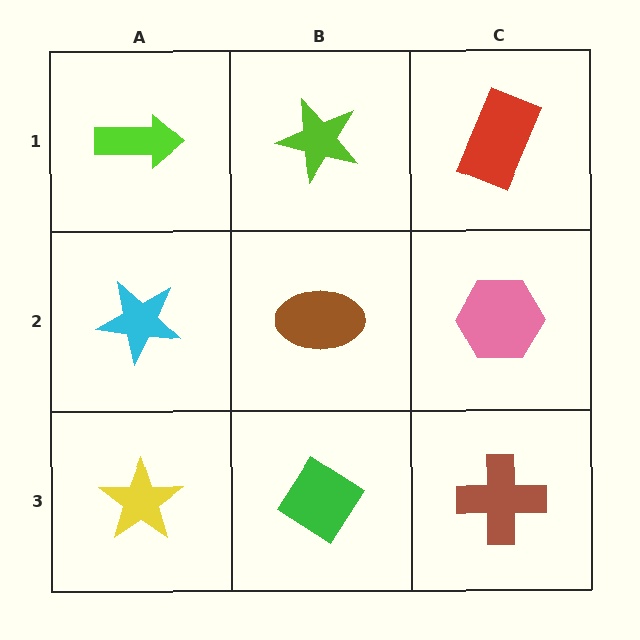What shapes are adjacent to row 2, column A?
A lime arrow (row 1, column A), a yellow star (row 3, column A), a brown ellipse (row 2, column B).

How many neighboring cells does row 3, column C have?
2.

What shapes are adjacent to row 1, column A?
A cyan star (row 2, column A), a lime star (row 1, column B).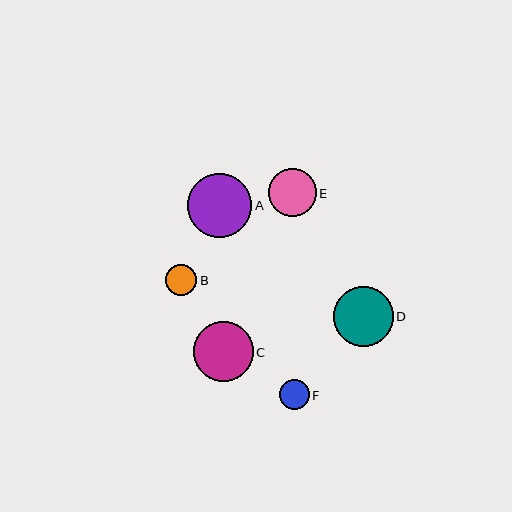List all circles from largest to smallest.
From largest to smallest: A, D, C, E, B, F.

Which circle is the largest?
Circle A is the largest with a size of approximately 65 pixels.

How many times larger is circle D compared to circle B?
Circle D is approximately 2.0 times the size of circle B.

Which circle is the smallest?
Circle F is the smallest with a size of approximately 30 pixels.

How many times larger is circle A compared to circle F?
Circle A is approximately 2.2 times the size of circle F.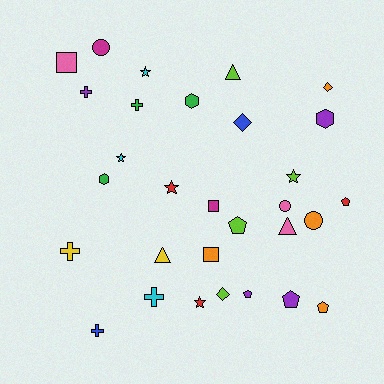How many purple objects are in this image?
There are 4 purple objects.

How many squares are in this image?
There are 3 squares.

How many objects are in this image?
There are 30 objects.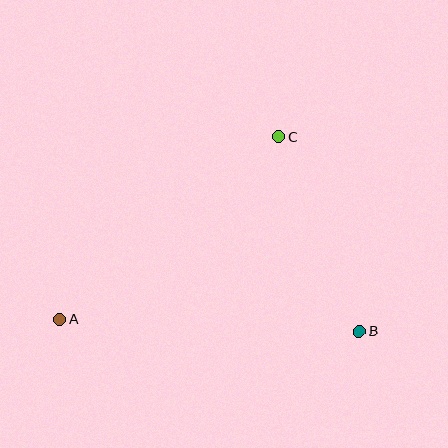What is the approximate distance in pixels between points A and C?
The distance between A and C is approximately 286 pixels.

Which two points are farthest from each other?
Points A and B are farthest from each other.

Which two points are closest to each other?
Points B and C are closest to each other.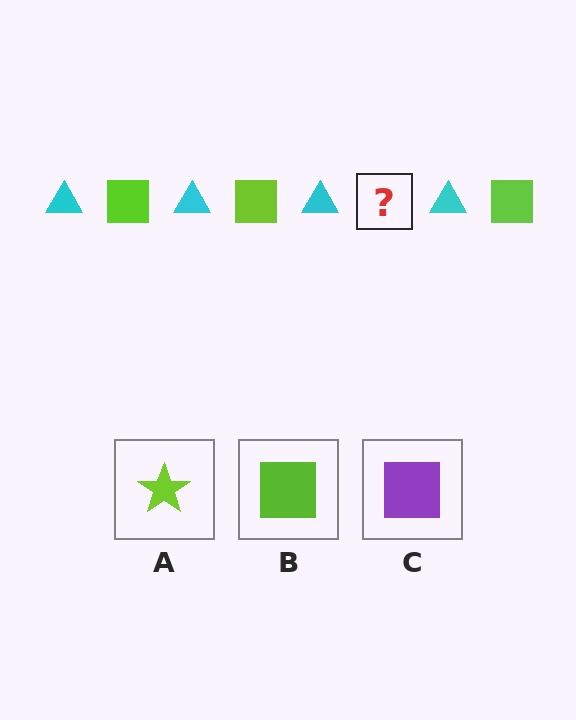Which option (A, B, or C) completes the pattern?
B.